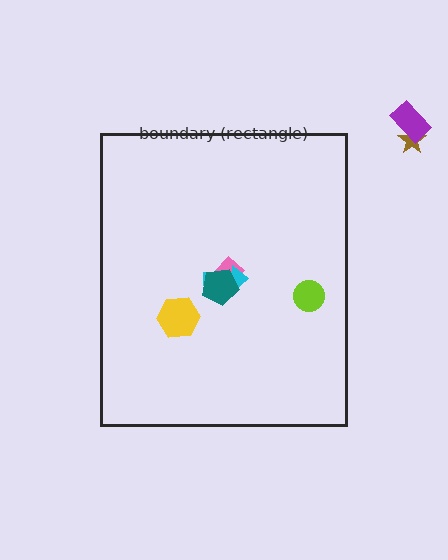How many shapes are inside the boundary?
5 inside, 2 outside.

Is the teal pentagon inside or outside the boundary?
Inside.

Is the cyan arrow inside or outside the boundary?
Inside.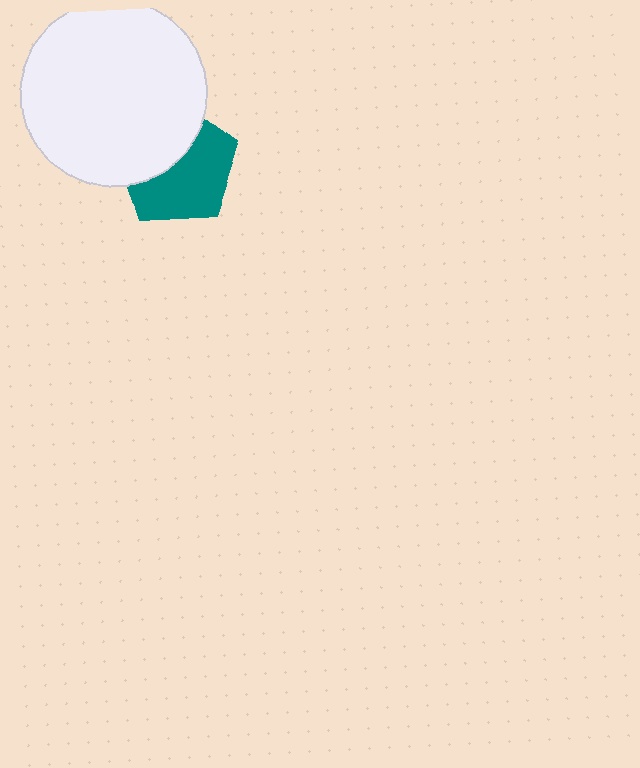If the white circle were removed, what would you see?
You would see the complete teal pentagon.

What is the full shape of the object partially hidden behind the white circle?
The partially hidden object is a teal pentagon.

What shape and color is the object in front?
The object in front is a white circle.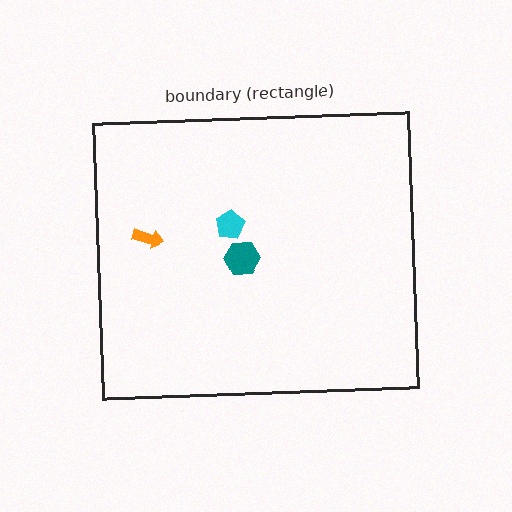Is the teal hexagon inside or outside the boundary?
Inside.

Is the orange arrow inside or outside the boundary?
Inside.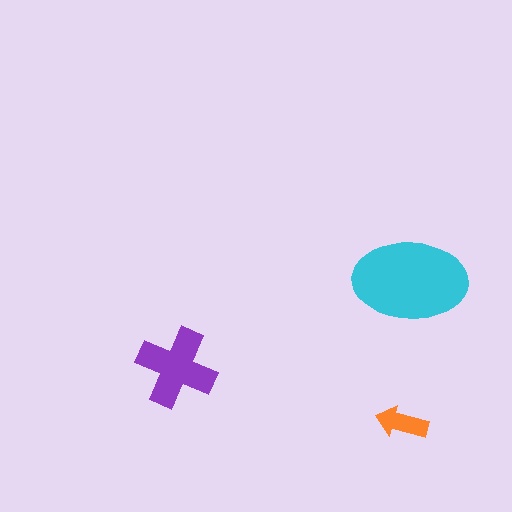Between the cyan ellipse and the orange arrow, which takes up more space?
The cyan ellipse.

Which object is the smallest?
The orange arrow.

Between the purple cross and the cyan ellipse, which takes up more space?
The cyan ellipse.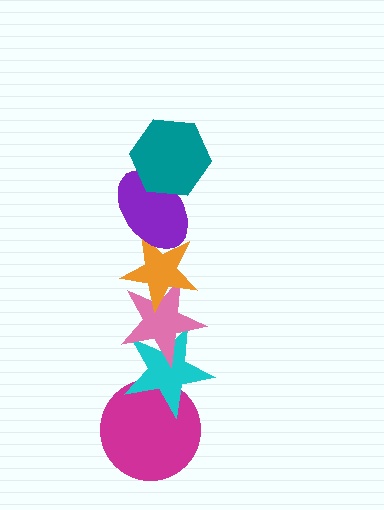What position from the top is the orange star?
The orange star is 3rd from the top.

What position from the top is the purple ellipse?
The purple ellipse is 2nd from the top.